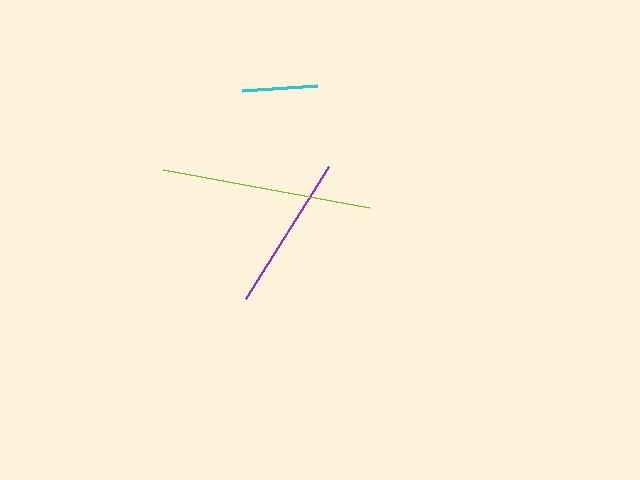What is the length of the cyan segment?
The cyan segment is approximately 74 pixels long.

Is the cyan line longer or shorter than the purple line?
The purple line is longer than the cyan line.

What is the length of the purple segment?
The purple segment is approximately 156 pixels long.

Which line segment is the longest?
The lime line is the longest at approximately 209 pixels.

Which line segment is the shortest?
The cyan line is the shortest at approximately 74 pixels.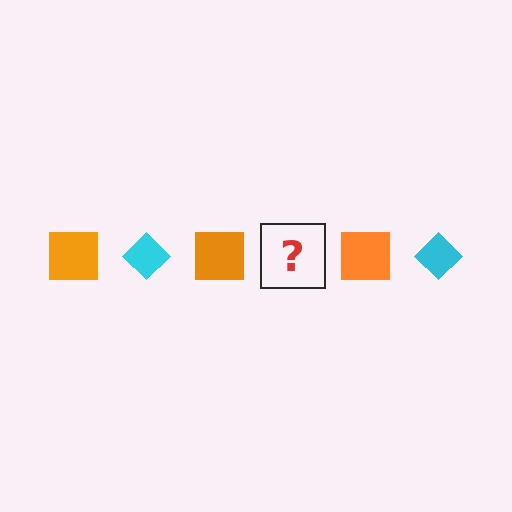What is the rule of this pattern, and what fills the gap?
The rule is that the pattern alternates between orange square and cyan diamond. The gap should be filled with a cyan diamond.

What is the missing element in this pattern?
The missing element is a cyan diamond.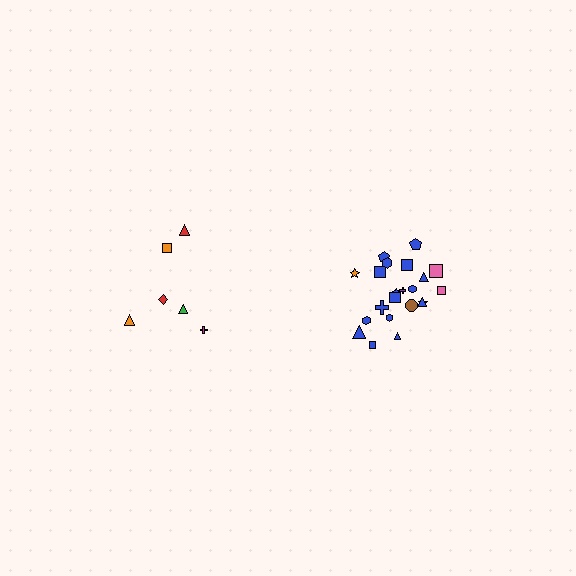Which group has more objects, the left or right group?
The right group.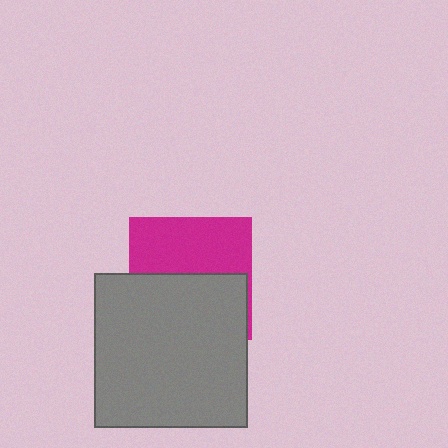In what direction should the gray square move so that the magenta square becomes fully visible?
The gray square should move down. That is the shortest direction to clear the overlap and leave the magenta square fully visible.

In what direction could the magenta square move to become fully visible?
The magenta square could move up. That would shift it out from behind the gray square entirely.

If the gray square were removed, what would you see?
You would see the complete magenta square.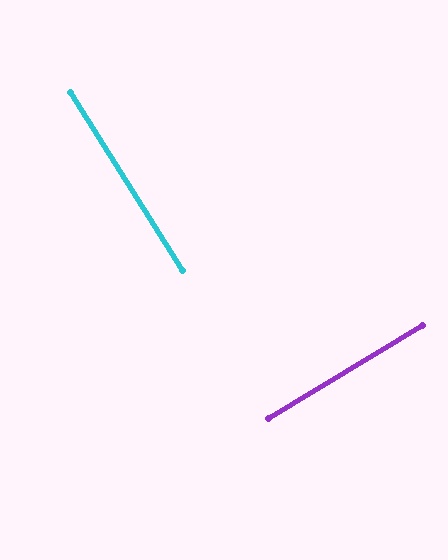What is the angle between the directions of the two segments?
Approximately 89 degrees.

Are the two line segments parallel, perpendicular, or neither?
Perpendicular — they meet at approximately 89°.